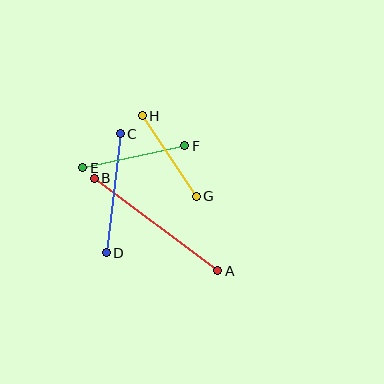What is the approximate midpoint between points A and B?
The midpoint is at approximately (156, 224) pixels.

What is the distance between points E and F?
The distance is approximately 104 pixels.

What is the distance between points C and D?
The distance is approximately 120 pixels.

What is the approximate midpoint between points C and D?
The midpoint is at approximately (113, 193) pixels.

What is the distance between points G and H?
The distance is approximately 97 pixels.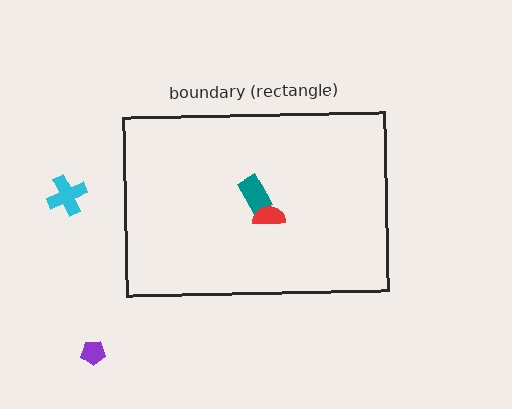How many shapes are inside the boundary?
3 inside, 2 outside.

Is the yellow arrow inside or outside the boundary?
Inside.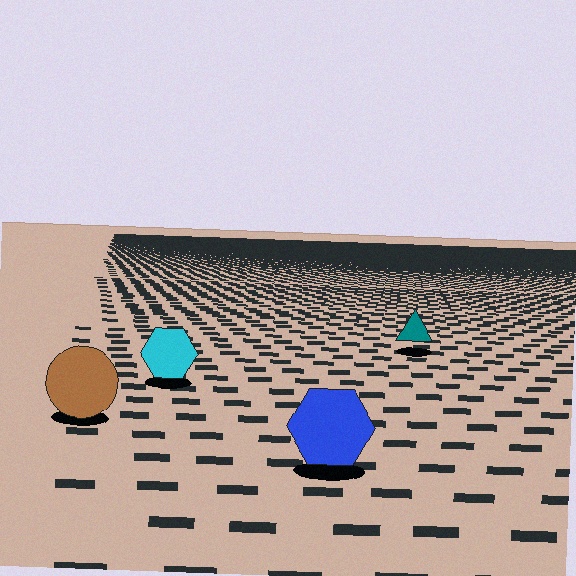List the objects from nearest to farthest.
From nearest to farthest: the blue hexagon, the brown circle, the cyan hexagon, the teal triangle.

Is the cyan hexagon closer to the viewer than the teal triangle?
Yes. The cyan hexagon is closer — you can tell from the texture gradient: the ground texture is coarser near it.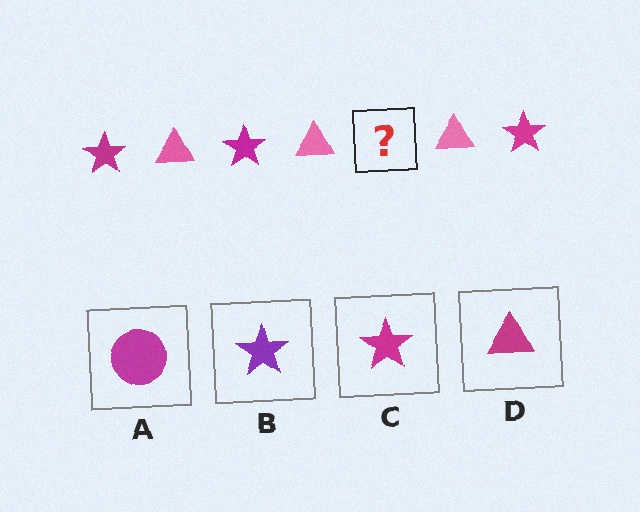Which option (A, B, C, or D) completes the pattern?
C.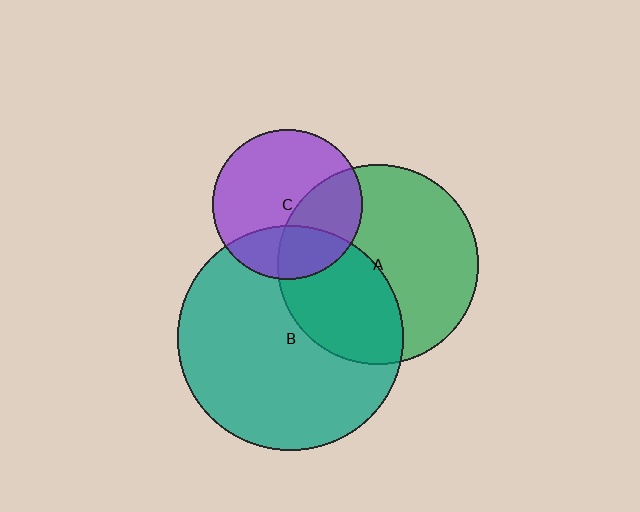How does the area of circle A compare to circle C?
Approximately 1.8 times.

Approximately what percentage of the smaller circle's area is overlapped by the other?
Approximately 25%.